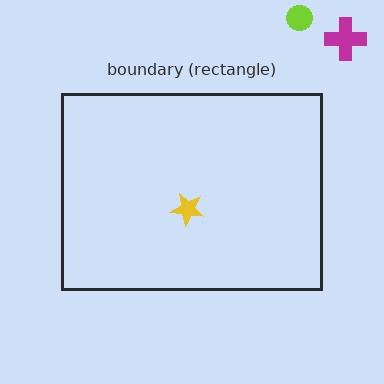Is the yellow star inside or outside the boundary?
Inside.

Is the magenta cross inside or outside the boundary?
Outside.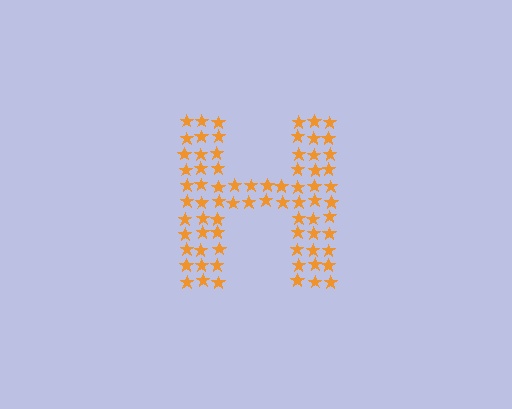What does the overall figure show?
The overall figure shows the letter H.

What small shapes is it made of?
It is made of small stars.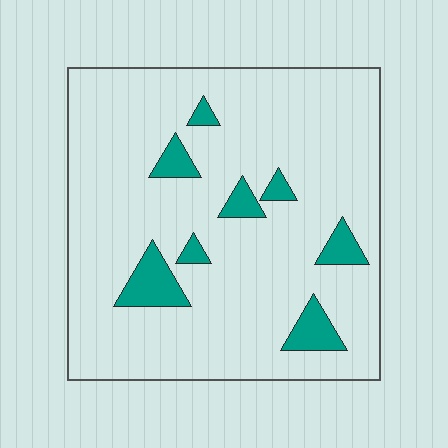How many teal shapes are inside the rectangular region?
8.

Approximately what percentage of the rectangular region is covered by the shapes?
Approximately 10%.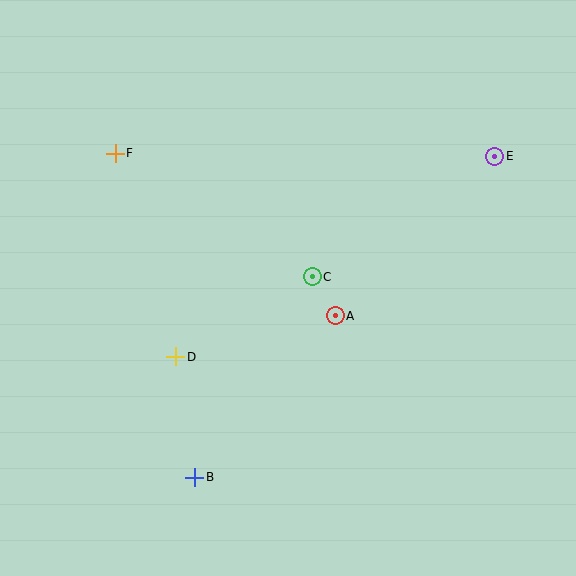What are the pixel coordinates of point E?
Point E is at (495, 156).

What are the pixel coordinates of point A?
Point A is at (335, 316).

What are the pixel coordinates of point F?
Point F is at (115, 153).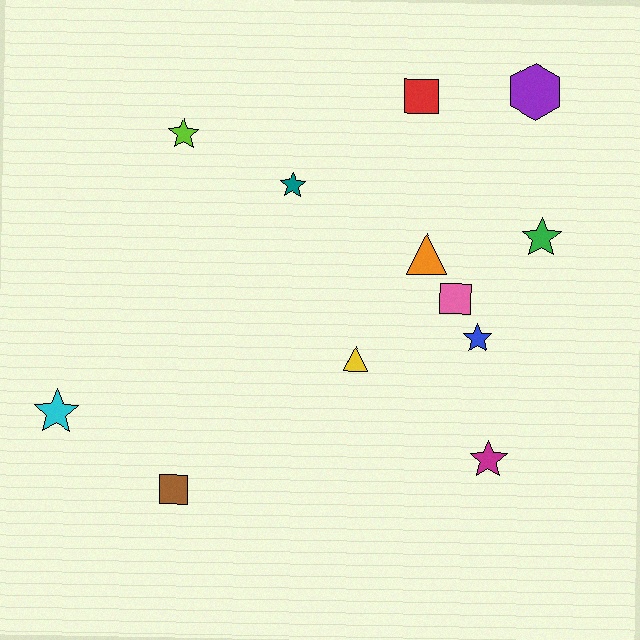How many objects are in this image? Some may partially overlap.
There are 12 objects.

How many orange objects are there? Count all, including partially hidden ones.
There is 1 orange object.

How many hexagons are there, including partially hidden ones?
There is 1 hexagon.